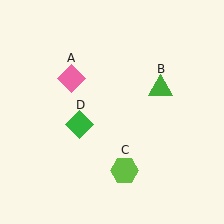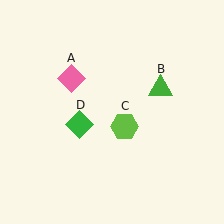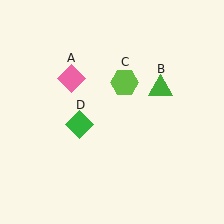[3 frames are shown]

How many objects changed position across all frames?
1 object changed position: lime hexagon (object C).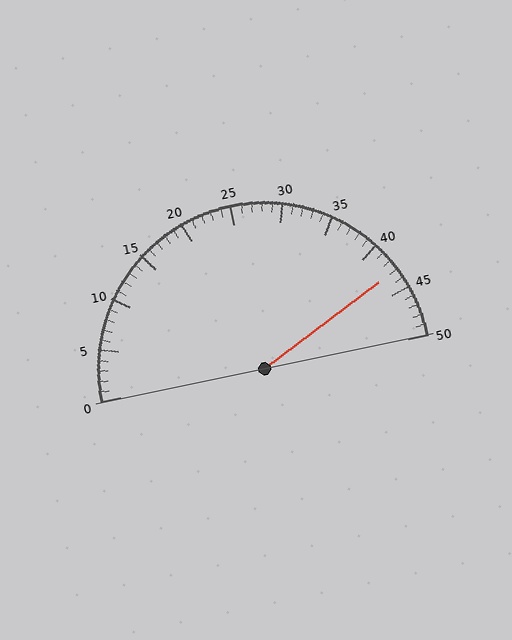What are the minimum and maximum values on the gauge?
The gauge ranges from 0 to 50.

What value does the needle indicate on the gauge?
The needle indicates approximately 43.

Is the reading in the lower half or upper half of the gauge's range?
The reading is in the upper half of the range (0 to 50).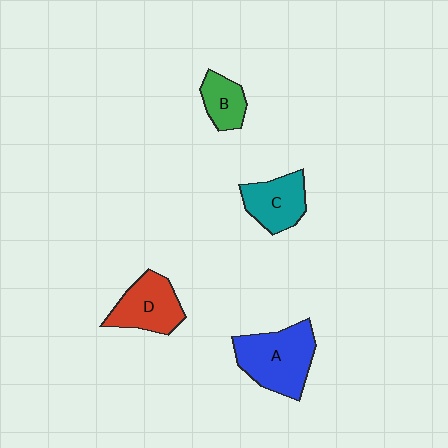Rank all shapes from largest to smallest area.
From largest to smallest: A (blue), D (red), C (teal), B (green).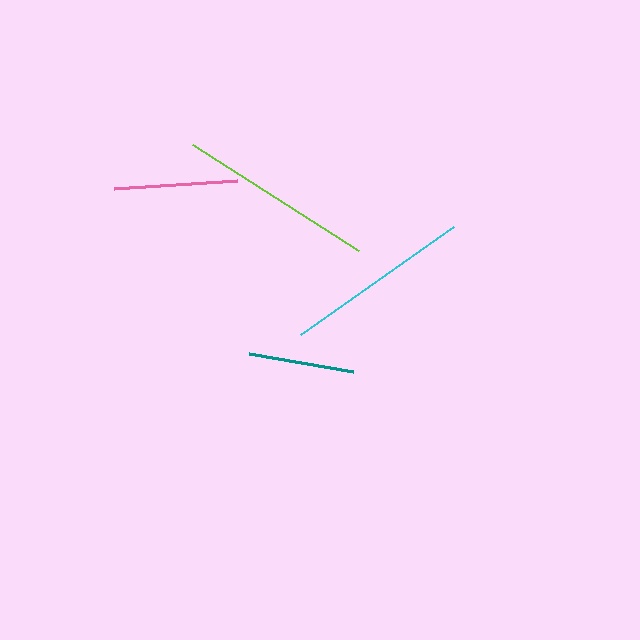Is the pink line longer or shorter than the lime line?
The lime line is longer than the pink line.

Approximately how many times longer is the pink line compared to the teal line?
The pink line is approximately 1.2 times the length of the teal line.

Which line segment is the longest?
The lime line is the longest at approximately 198 pixels.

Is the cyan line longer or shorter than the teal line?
The cyan line is longer than the teal line.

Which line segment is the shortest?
The teal line is the shortest at approximately 106 pixels.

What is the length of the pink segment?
The pink segment is approximately 123 pixels long.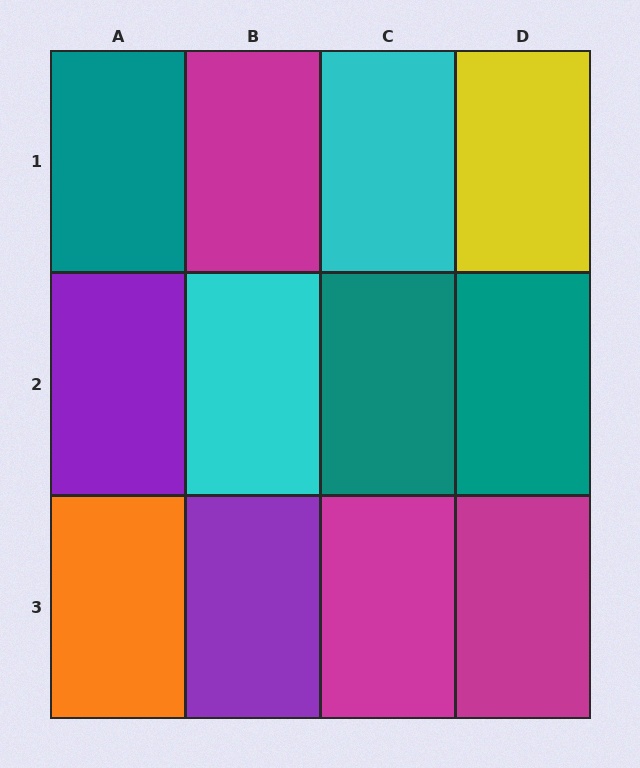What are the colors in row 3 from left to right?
Orange, purple, magenta, magenta.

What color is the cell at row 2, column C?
Teal.